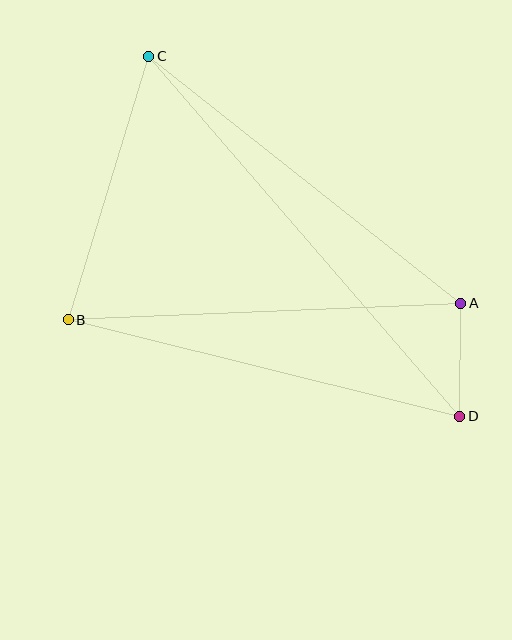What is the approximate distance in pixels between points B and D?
The distance between B and D is approximately 403 pixels.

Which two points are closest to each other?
Points A and D are closest to each other.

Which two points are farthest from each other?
Points C and D are farthest from each other.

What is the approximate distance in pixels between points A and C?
The distance between A and C is approximately 398 pixels.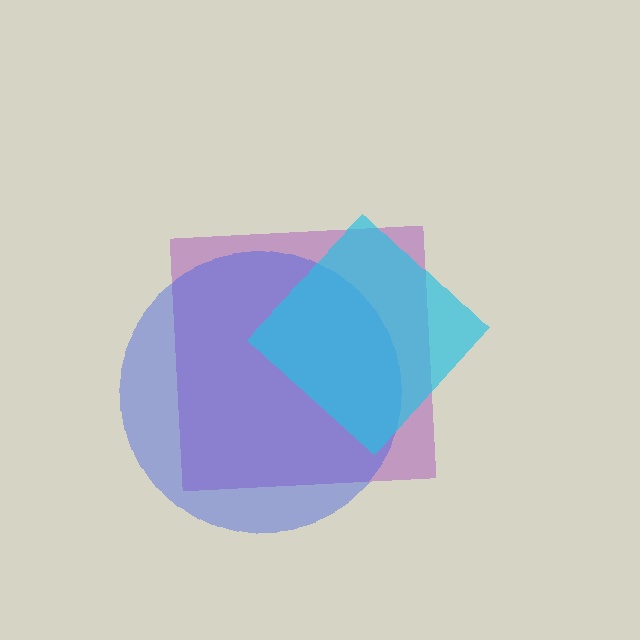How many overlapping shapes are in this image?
There are 3 overlapping shapes in the image.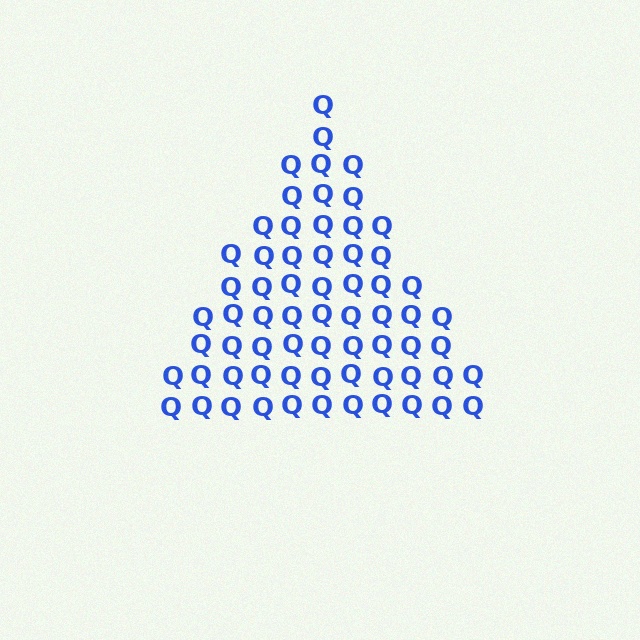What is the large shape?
The large shape is a triangle.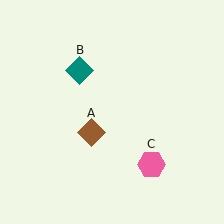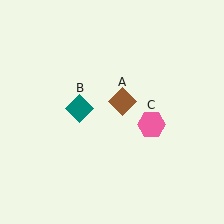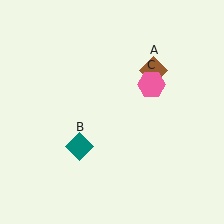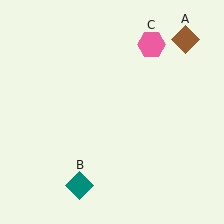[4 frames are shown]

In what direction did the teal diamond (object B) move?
The teal diamond (object B) moved down.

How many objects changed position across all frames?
3 objects changed position: brown diamond (object A), teal diamond (object B), pink hexagon (object C).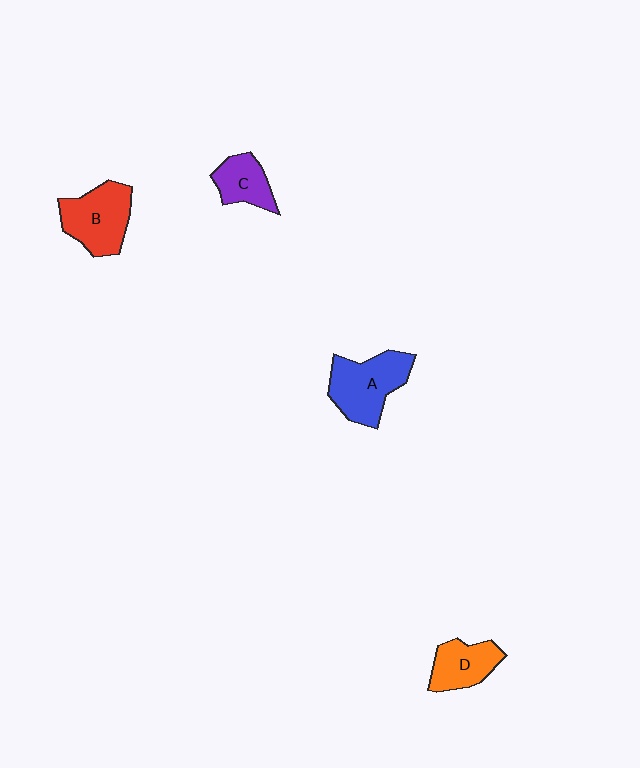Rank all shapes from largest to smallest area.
From largest to smallest: A (blue), B (red), D (orange), C (purple).